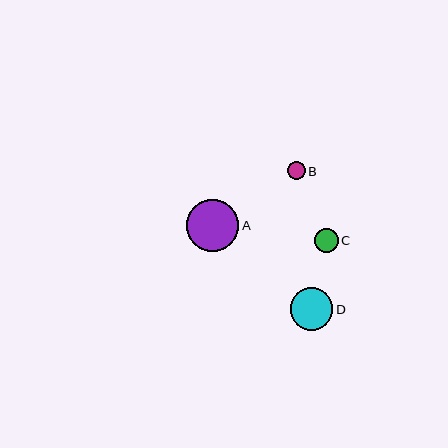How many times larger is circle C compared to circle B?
Circle C is approximately 1.3 times the size of circle B.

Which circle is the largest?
Circle A is the largest with a size of approximately 53 pixels.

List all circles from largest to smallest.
From largest to smallest: A, D, C, B.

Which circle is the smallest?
Circle B is the smallest with a size of approximately 18 pixels.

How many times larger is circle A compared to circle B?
Circle A is approximately 3.0 times the size of circle B.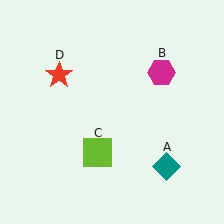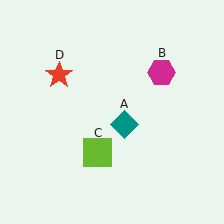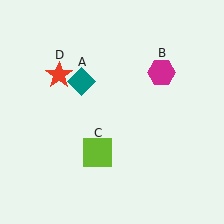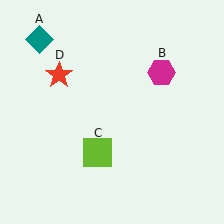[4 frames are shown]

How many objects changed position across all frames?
1 object changed position: teal diamond (object A).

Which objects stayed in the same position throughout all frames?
Magenta hexagon (object B) and lime square (object C) and red star (object D) remained stationary.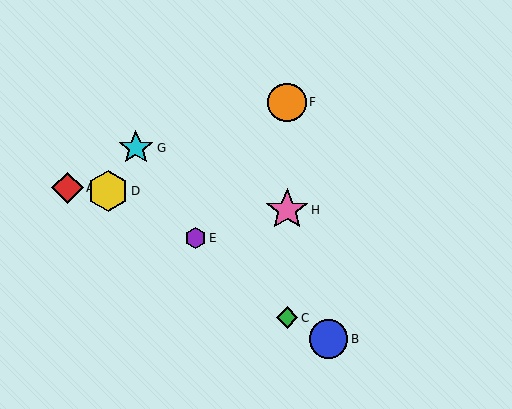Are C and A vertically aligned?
No, C is at x≈287 and A is at x≈68.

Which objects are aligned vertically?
Objects C, F, H are aligned vertically.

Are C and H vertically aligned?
Yes, both are at x≈287.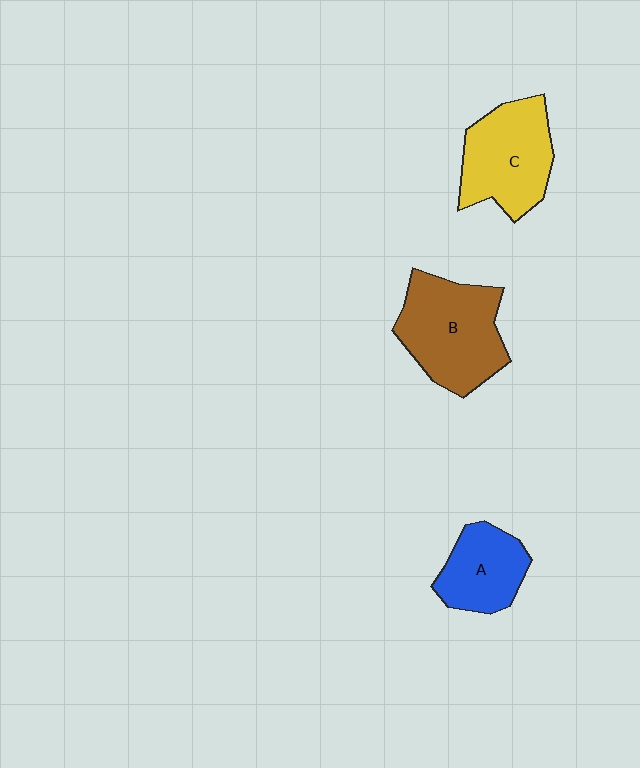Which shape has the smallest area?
Shape A (blue).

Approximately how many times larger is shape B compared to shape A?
Approximately 1.6 times.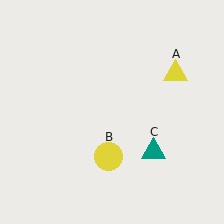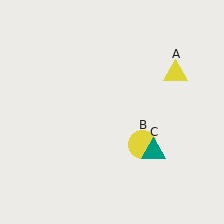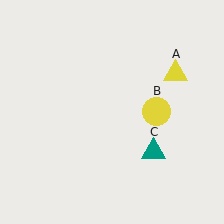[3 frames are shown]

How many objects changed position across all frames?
1 object changed position: yellow circle (object B).